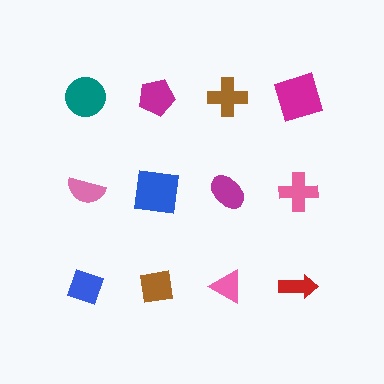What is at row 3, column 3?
A pink triangle.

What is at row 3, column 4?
A red arrow.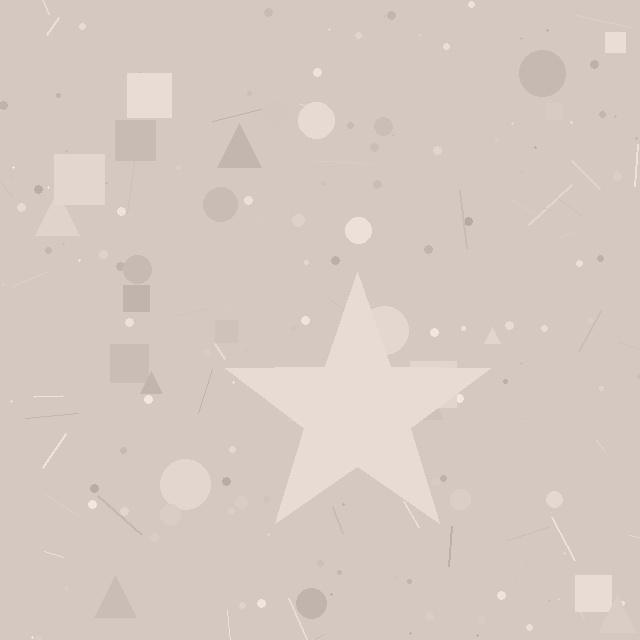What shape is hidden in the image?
A star is hidden in the image.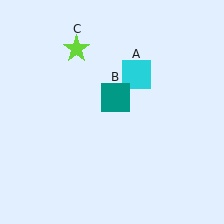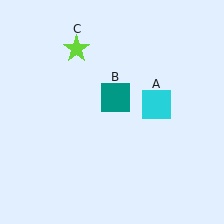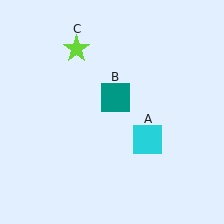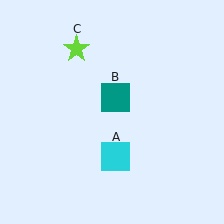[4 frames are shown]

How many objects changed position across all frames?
1 object changed position: cyan square (object A).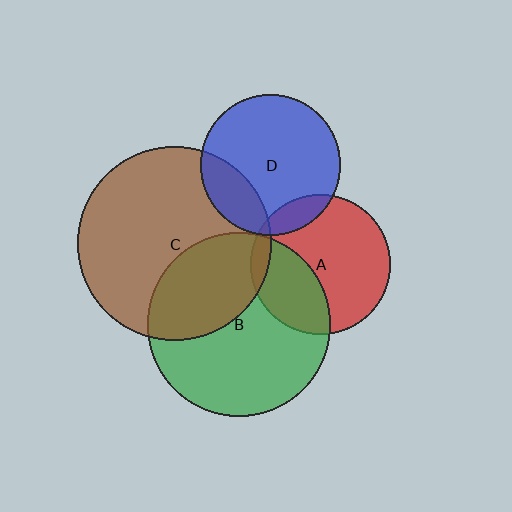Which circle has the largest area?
Circle C (brown).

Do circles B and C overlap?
Yes.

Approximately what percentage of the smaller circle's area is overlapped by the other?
Approximately 35%.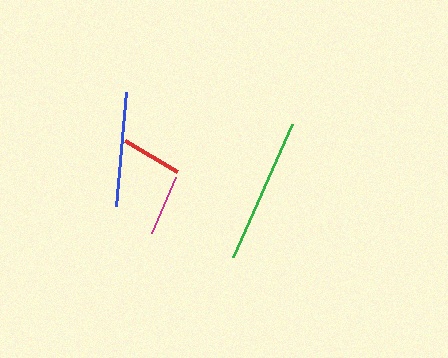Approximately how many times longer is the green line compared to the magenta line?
The green line is approximately 2.4 times the length of the magenta line.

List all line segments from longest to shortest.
From longest to shortest: green, blue, red, magenta.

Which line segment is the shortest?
The magenta line is the shortest at approximately 60 pixels.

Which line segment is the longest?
The green line is the longest at approximately 145 pixels.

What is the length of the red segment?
The red segment is approximately 61 pixels long.